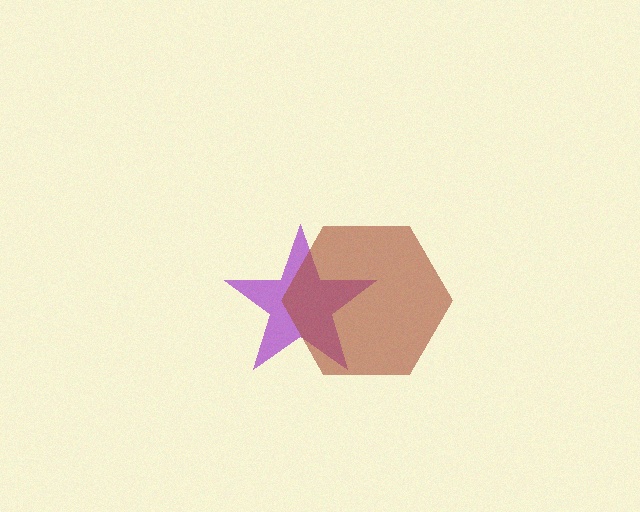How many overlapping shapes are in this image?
There are 2 overlapping shapes in the image.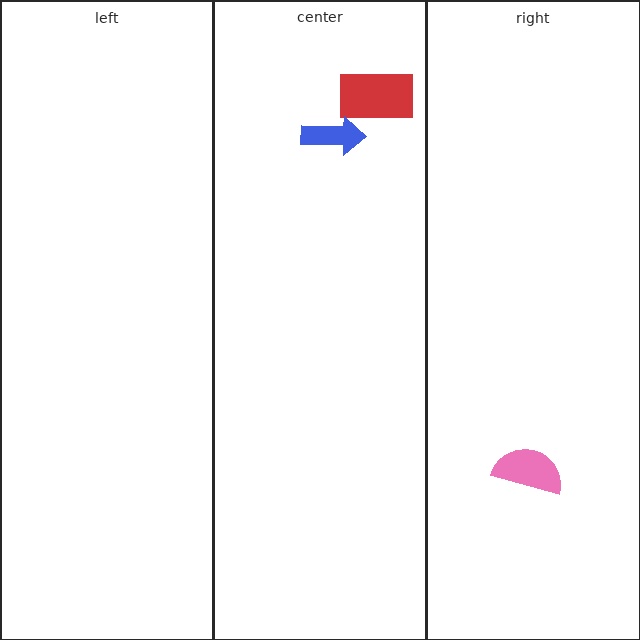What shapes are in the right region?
The pink semicircle.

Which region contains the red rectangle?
The center region.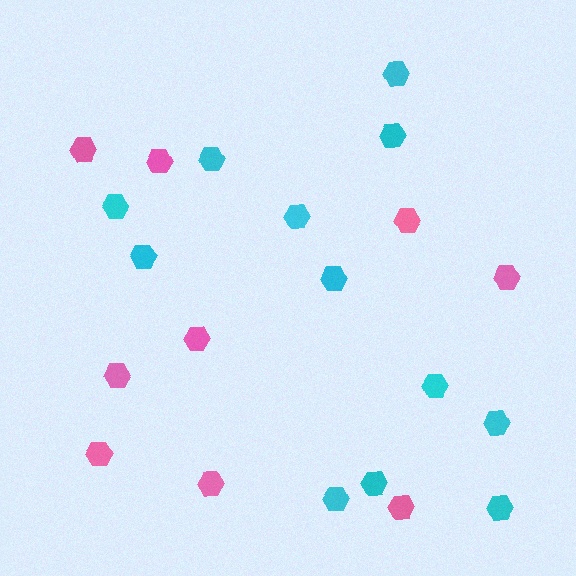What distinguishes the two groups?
There are 2 groups: one group of pink hexagons (9) and one group of cyan hexagons (12).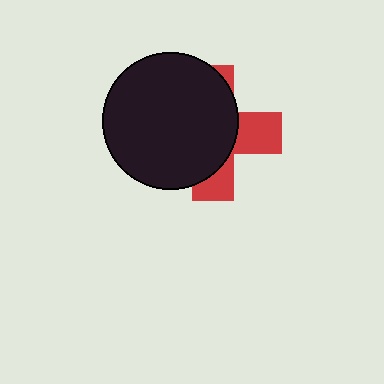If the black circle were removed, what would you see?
You would see the complete red cross.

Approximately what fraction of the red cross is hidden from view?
Roughly 66% of the red cross is hidden behind the black circle.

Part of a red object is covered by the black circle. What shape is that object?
It is a cross.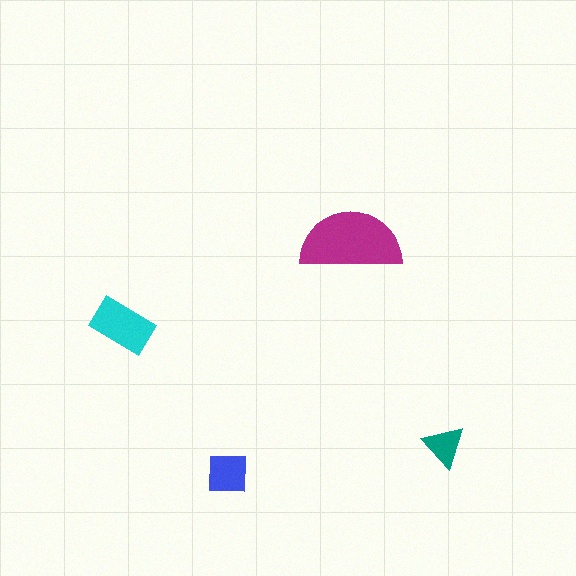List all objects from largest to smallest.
The magenta semicircle, the cyan rectangle, the blue square, the teal triangle.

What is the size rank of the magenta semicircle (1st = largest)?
1st.